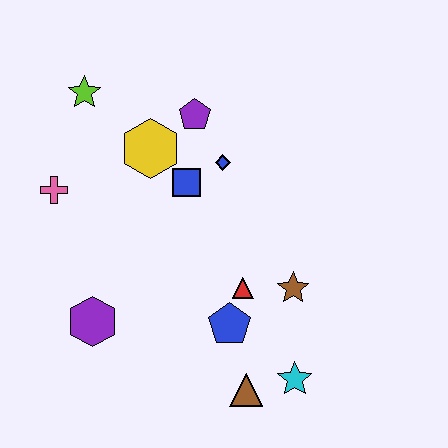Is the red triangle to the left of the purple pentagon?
No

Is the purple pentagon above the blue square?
Yes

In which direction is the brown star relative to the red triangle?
The brown star is to the right of the red triangle.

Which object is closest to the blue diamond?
The blue square is closest to the blue diamond.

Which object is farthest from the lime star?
The cyan star is farthest from the lime star.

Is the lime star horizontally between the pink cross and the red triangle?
Yes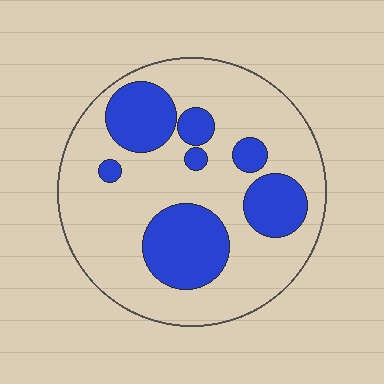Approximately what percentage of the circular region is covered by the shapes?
Approximately 30%.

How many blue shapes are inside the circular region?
7.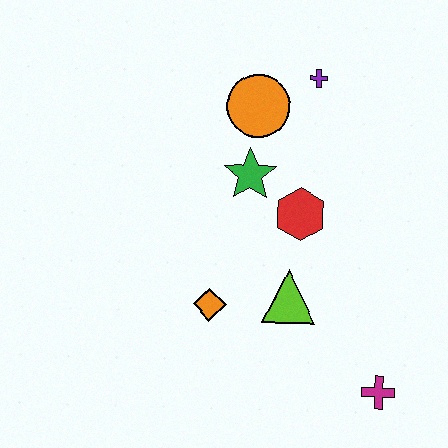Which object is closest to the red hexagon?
The green star is closest to the red hexagon.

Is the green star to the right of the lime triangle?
No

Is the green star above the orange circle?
No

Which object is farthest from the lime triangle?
The purple cross is farthest from the lime triangle.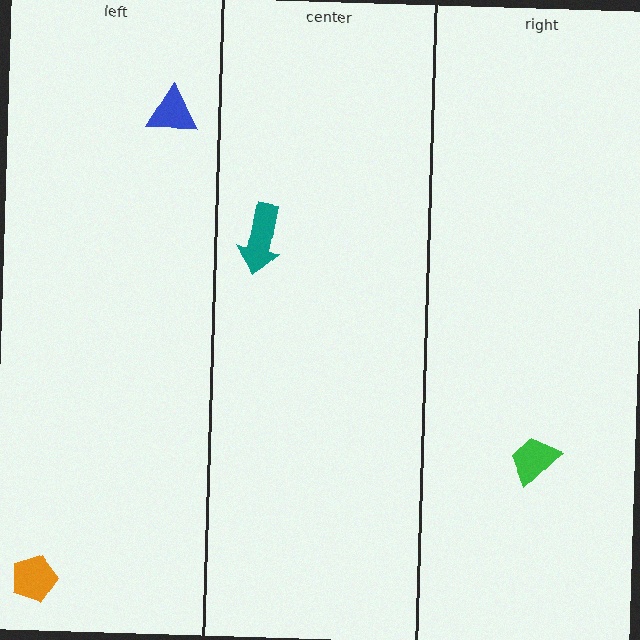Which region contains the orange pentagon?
The left region.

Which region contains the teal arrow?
The center region.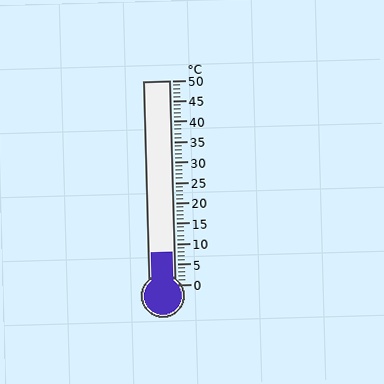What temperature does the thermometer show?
The thermometer shows approximately 8°C.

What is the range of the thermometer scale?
The thermometer scale ranges from 0°C to 50°C.